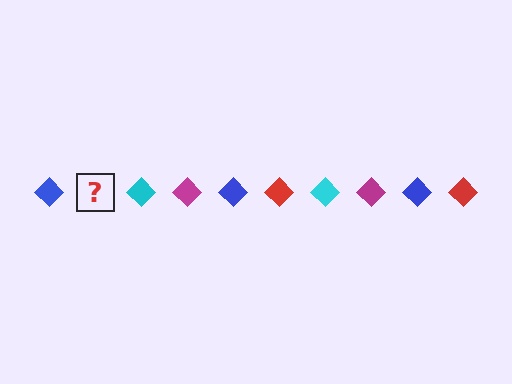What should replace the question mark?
The question mark should be replaced with a red diamond.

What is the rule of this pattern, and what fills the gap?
The rule is that the pattern cycles through blue, red, cyan, magenta diamonds. The gap should be filled with a red diamond.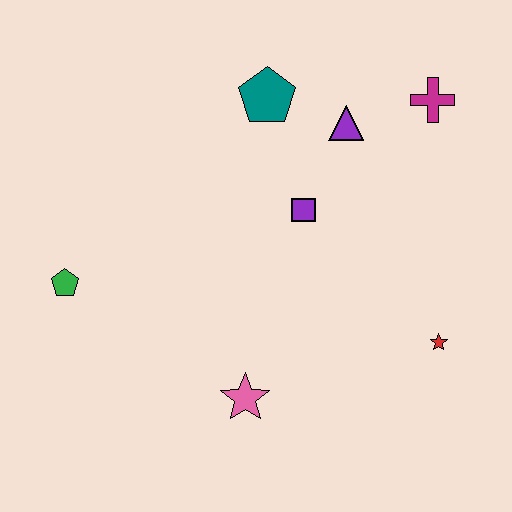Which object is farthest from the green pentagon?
The magenta cross is farthest from the green pentagon.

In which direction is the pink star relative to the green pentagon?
The pink star is to the right of the green pentagon.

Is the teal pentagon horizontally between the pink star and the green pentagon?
No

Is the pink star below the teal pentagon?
Yes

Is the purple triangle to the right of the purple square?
Yes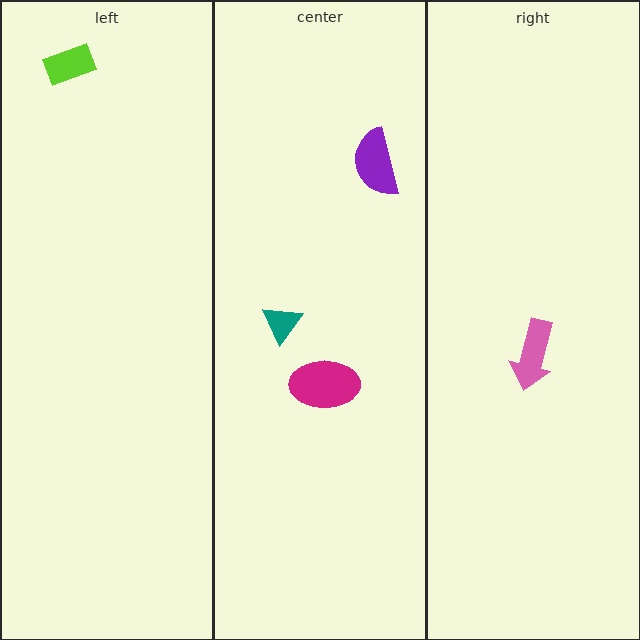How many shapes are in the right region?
1.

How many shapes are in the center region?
3.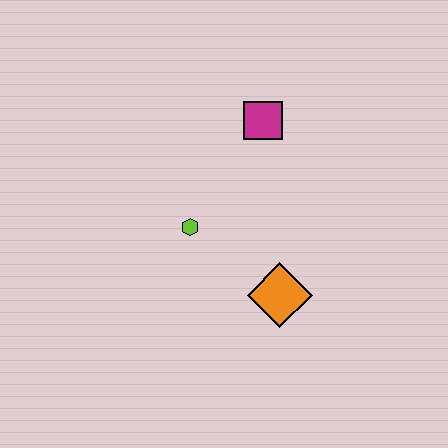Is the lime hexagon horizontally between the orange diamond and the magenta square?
No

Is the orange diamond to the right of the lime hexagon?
Yes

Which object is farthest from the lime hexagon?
The magenta square is farthest from the lime hexagon.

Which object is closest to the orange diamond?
The lime hexagon is closest to the orange diamond.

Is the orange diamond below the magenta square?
Yes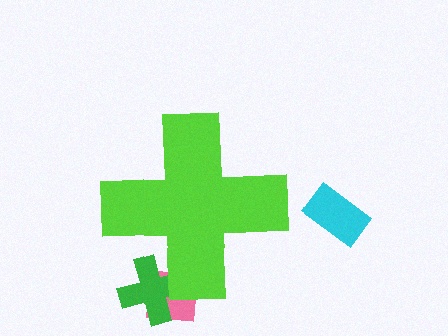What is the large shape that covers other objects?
A lime cross.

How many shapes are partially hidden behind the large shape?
2 shapes are partially hidden.